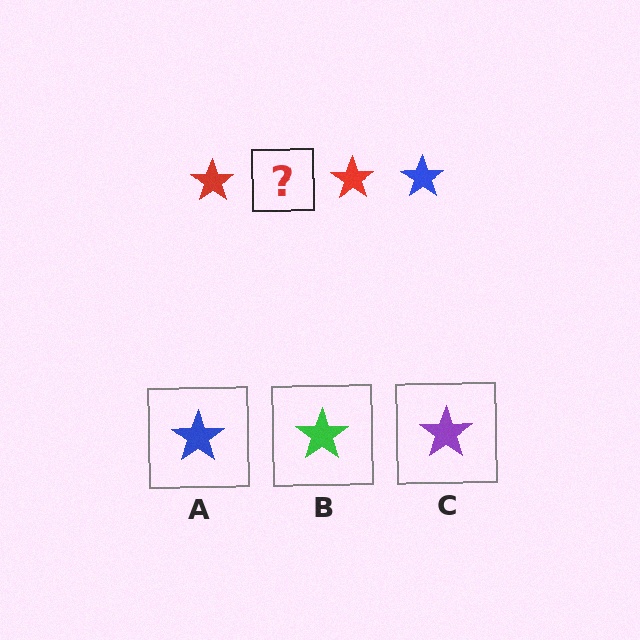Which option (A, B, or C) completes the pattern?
A.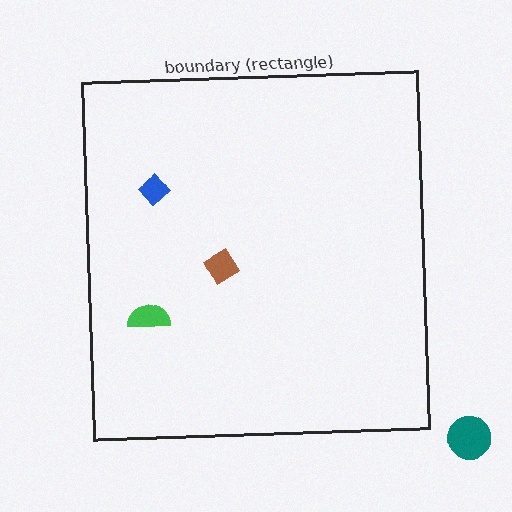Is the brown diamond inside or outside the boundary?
Inside.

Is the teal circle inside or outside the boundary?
Outside.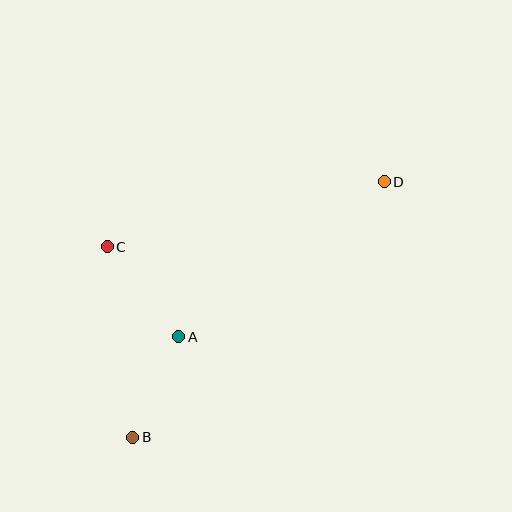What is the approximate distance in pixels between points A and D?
The distance between A and D is approximately 258 pixels.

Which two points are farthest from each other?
Points B and D are farthest from each other.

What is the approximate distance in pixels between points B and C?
The distance between B and C is approximately 192 pixels.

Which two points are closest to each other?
Points A and B are closest to each other.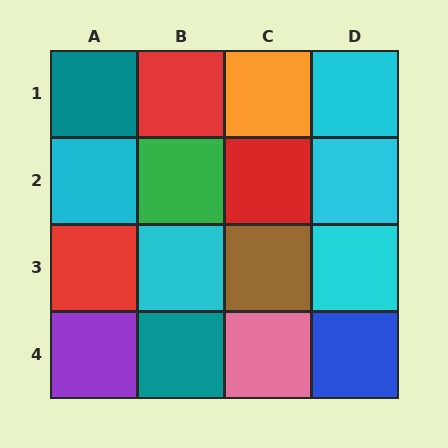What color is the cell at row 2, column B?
Green.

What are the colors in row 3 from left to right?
Red, cyan, brown, cyan.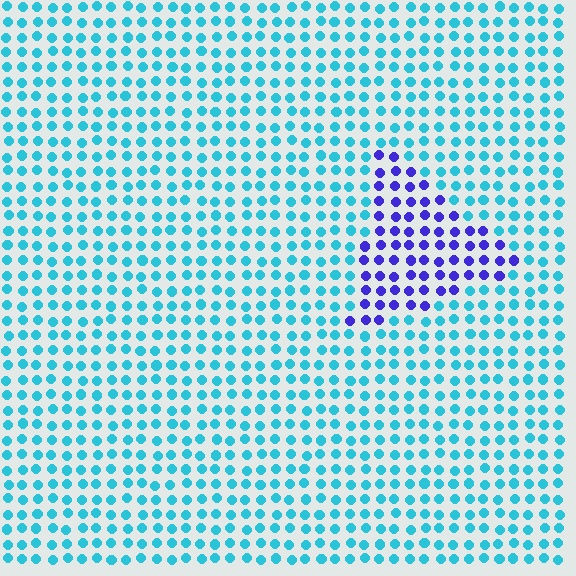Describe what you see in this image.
The image is filled with small cyan elements in a uniform arrangement. A triangle-shaped region is visible where the elements are tinted to a slightly different hue, forming a subtle color boundary.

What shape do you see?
I see a triangle.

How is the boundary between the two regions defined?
The boundary is defined purely by a slight shift in hue (about 61 degrees). Spacing, size, and orientation are identical on both sides.